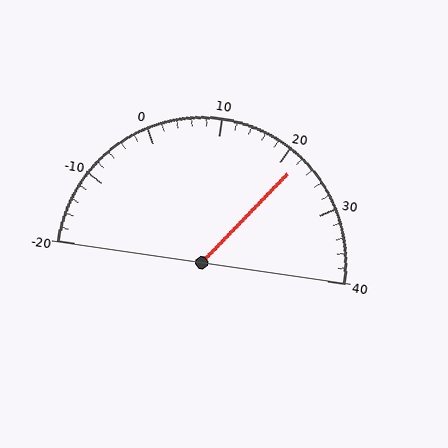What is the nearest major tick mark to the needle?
The nearest major tick mark is 20.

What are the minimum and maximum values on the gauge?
The gauge ranges from -20 to 40.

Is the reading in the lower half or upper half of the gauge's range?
The reading is in the upper half of the range (-20 to 40).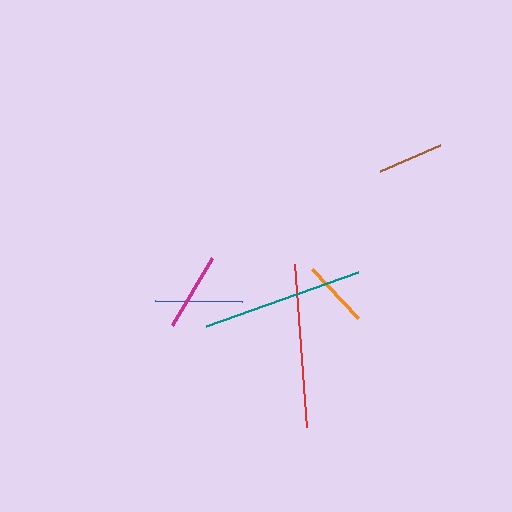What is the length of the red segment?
The red segment is approximately 164 pixels long.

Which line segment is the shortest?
The brown line is the shortest at approximately 65 pixels.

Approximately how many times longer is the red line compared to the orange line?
The red line is approximately 2.4 times the length of the orange line.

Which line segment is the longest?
The red line is the longest at approximately 164 pixels.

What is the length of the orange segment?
The orange segment is approximately 68 pixels long.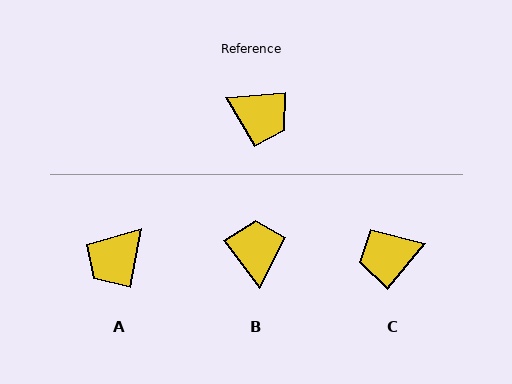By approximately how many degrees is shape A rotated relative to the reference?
Approximately 104 degrees clockwise.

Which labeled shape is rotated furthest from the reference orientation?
C, about 135 degrees away.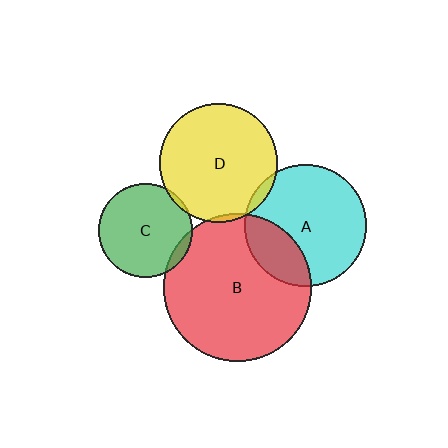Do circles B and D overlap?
Yes.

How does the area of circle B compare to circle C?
Approximately 2.5 times.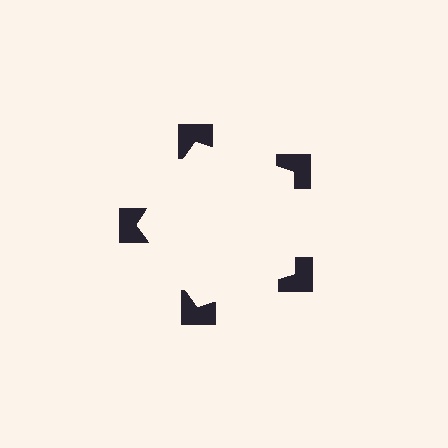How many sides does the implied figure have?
5 sides.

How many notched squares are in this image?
There are 5 — one at each vertex of the illusory pentagon.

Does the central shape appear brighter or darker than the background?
It typically appears slightly brighter than the background, even though no actual brightness change is drawn.